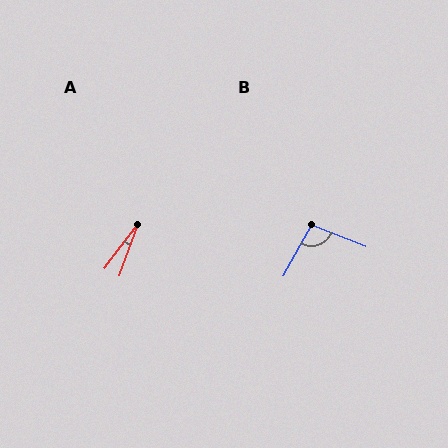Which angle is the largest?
B, at approximately 97 degrees.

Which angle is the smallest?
A, at approximately 17 degrees.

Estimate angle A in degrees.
Approximately 17 degrees.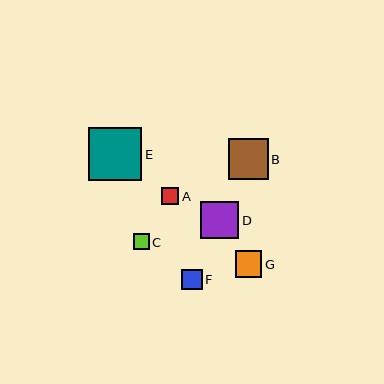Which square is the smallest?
Square C is the smallest with a size of approximately 16 pixels.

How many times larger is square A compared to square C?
Square A is approximately 1.1 times the size of square C.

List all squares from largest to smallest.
From largest to smallest: E, B, D, G, F, A, C.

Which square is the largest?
Square E is the largest with a size of approximately 53 pixels.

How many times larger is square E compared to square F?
Square E is approximately 2.6 times the size of square F.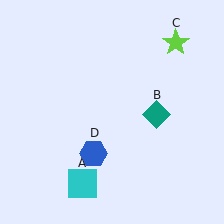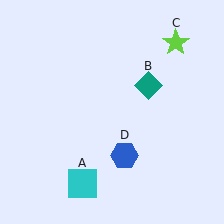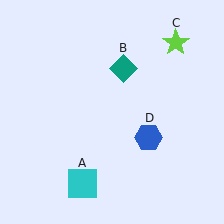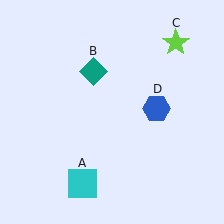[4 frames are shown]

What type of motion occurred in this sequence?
The teal diamond (object B), blue hexagon (object D) rotated counterclockwise around the center of the scene.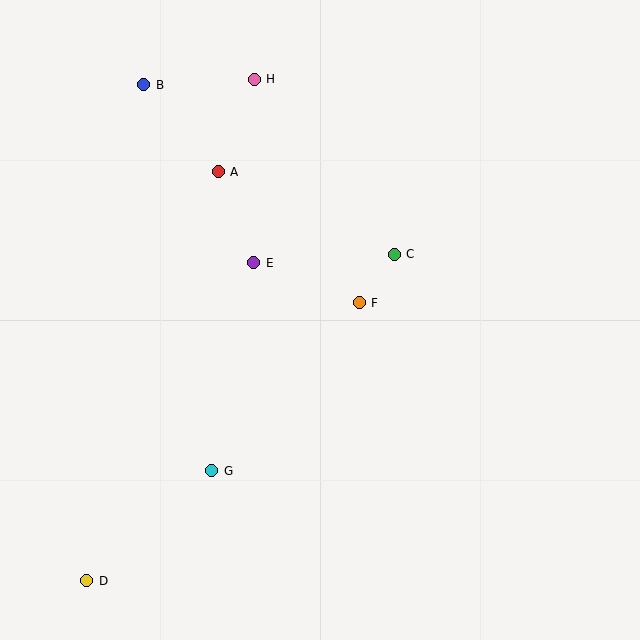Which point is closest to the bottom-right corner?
Point F is closest to the bottom-right corner.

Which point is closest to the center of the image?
Point F at (359, 303) is closest to the center.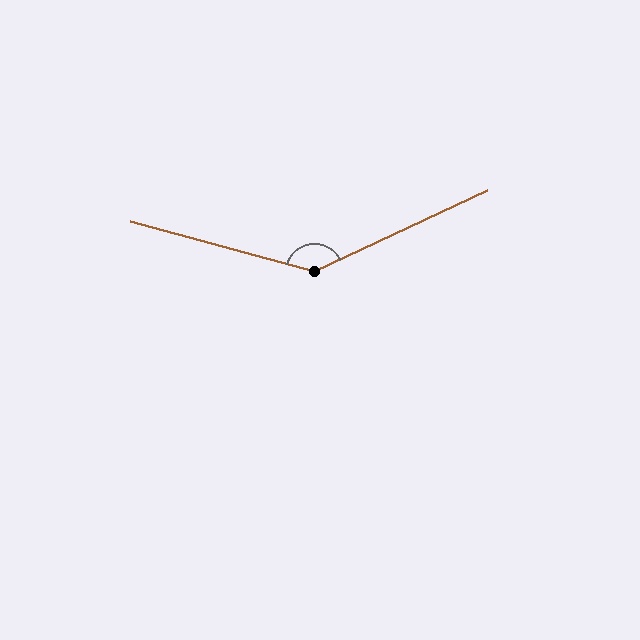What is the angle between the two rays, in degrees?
Approximately 139 degrees.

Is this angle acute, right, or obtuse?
It is obtuse.